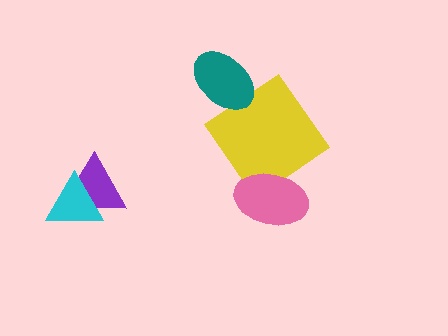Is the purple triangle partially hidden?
Yes, it is partially covered by another shape.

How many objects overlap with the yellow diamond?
2 objects overlap with the yellow diamond.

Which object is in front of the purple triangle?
The cyan triangle is in front of the purple triangle.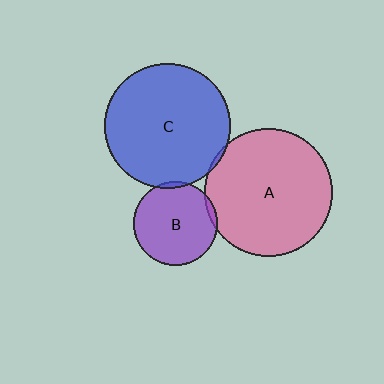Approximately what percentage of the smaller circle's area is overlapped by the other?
Approximately 5%.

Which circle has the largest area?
Circle A (pink).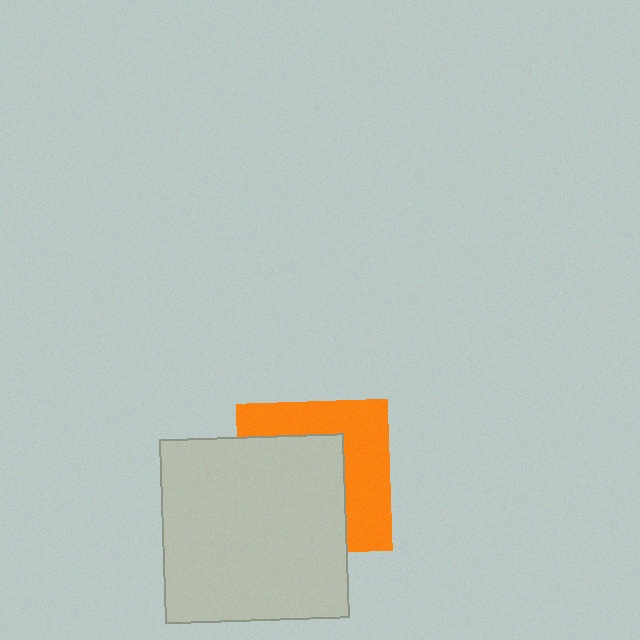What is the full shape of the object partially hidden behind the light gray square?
The partially hidden object is an orange square.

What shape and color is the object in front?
The object in front is a light gray square.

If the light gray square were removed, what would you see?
You would see the complete orange square.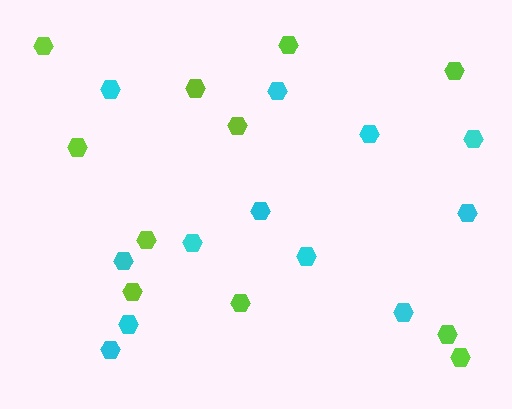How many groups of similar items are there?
There are 2 groups: one group of lime hexagons (11) and one group of cyan hexagons (12).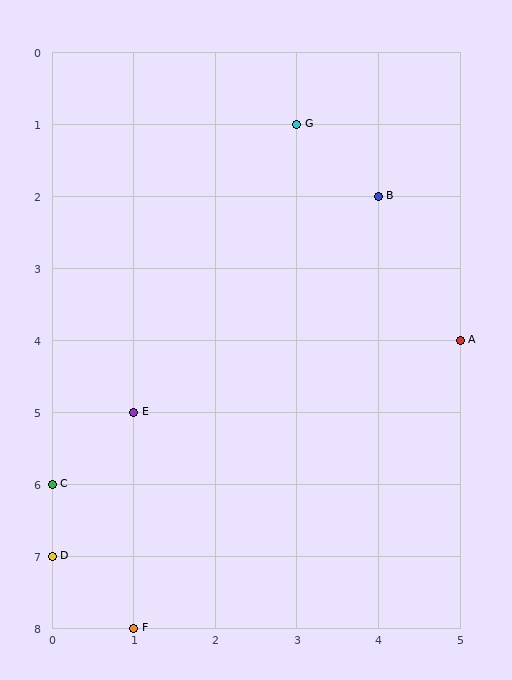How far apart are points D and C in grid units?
Points D and C are 1 row apart.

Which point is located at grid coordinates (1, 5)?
Point E is at (1, 5).